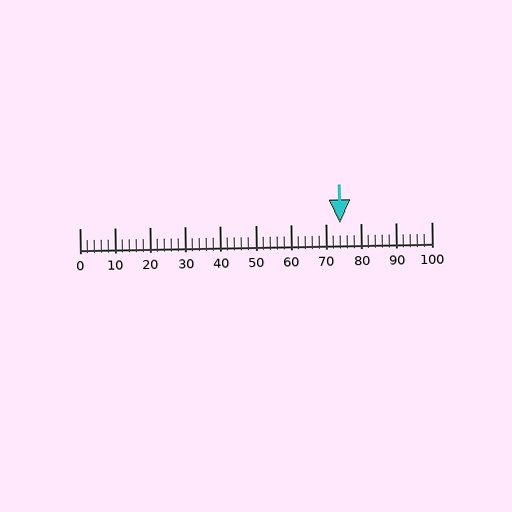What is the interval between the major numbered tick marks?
The major tick marks are spaced 10 units apart.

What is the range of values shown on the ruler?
The ruler shows values from 0 to 100.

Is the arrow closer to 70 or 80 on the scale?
The arrow is closer to 70.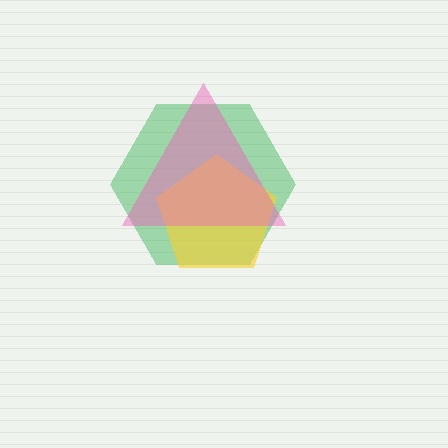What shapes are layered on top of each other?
The layered shapes are: a green hexagon, a yellow pentagon, a pink triangle.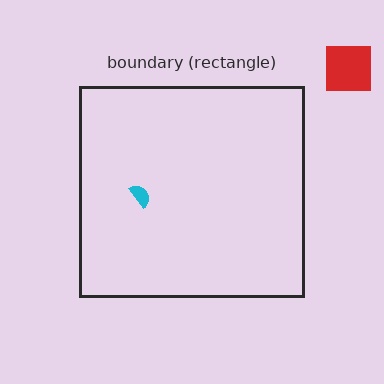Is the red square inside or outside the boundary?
Outside.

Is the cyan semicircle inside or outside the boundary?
Inside.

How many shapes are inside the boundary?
1 inside, 1 outside.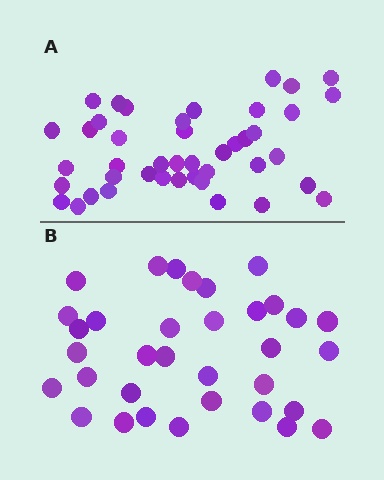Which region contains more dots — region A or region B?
Region A (the top region) has more dots.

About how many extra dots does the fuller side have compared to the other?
Region A has roughly 8 or so more dots than region B.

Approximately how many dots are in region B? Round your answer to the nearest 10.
About 30 dots. (The exact count is 34, which rounds to 30.)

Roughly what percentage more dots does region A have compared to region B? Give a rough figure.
About 25% more.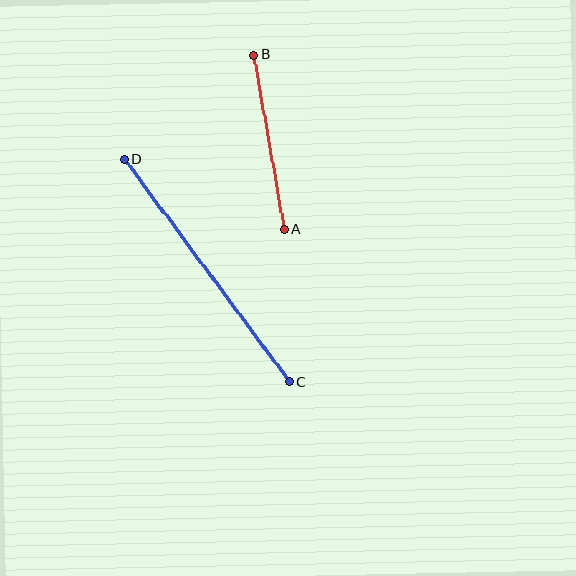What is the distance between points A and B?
The distance is approximately 177 pixels.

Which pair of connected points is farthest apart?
Points C and D are farthest apart.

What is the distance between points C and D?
The distance is approximately 276 pixels.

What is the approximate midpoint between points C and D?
The midpoint is at approximately (207, 271) pixels.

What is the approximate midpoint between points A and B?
The midpoint is at approximately (269, 142) pixels.